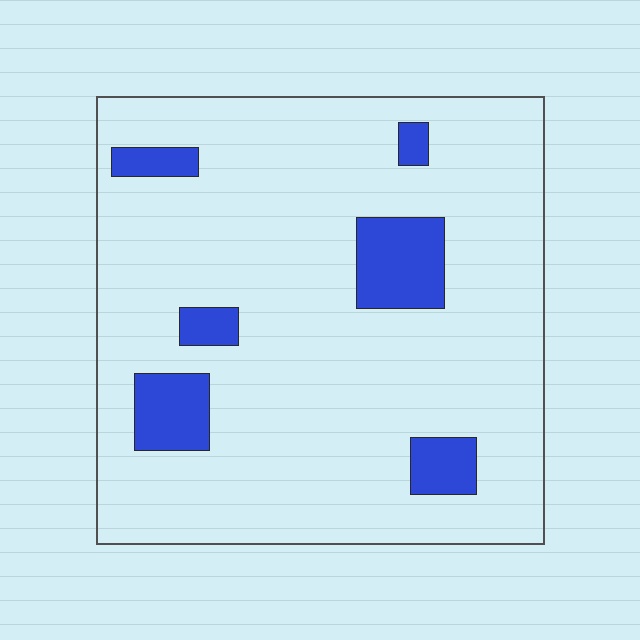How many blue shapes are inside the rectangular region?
6.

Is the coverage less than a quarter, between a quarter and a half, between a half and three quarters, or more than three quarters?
Less than a quarter.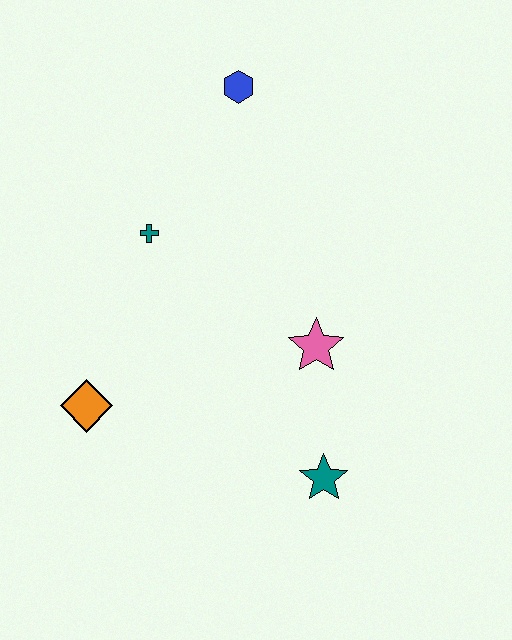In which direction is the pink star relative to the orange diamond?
The pink star is to the right of the orange diamond.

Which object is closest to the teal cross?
The blue hexagon is closest to the teal cross.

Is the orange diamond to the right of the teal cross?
No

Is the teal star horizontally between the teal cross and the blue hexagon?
No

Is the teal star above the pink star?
No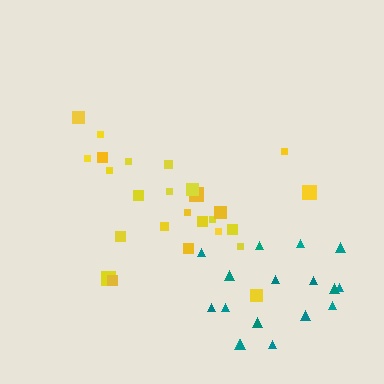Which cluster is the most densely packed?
Teal.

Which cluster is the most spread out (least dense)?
Yellow.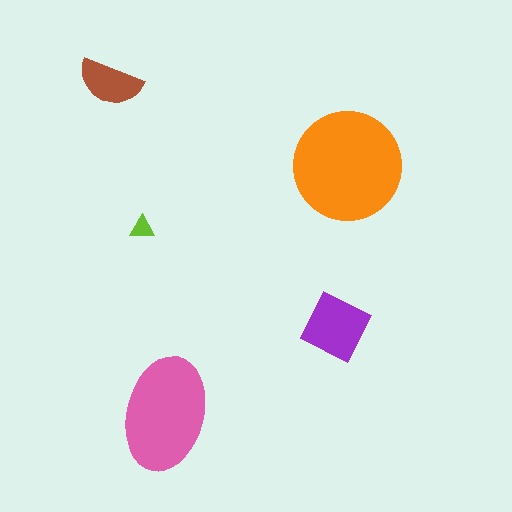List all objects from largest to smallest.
The orange circle, the pink ellipse, the purple diamond, the brown semicircle, the lime triangle.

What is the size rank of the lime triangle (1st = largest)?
5th.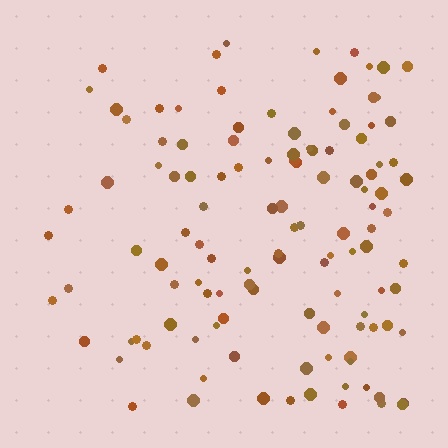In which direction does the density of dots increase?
From left to right, with the right side densest.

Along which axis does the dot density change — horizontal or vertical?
Horizontal.